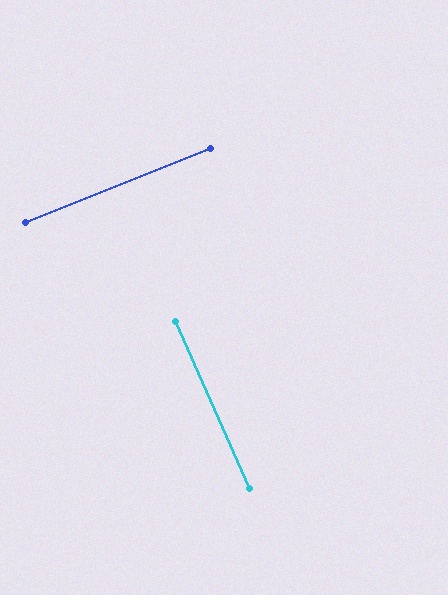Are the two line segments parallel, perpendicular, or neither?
Perpendicular — they meet at approximately 88°.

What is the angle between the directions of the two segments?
Approximately 88 degrees.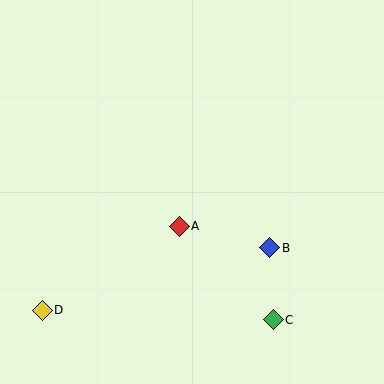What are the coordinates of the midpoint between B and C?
The midpoint between B and C is at (271, 284).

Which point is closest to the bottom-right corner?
Point C is closest to the bottom-right corner.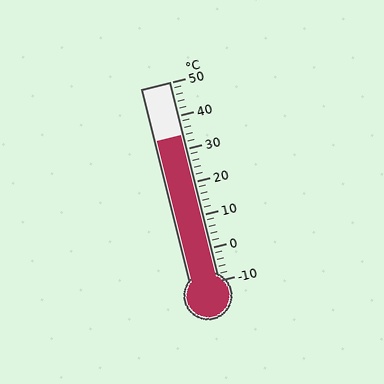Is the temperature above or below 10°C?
The temperature is above 10°C.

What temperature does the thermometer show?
The thermometer shows approximately 34°C.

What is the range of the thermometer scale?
The thermometer scale ranges from -10°C to 50°C.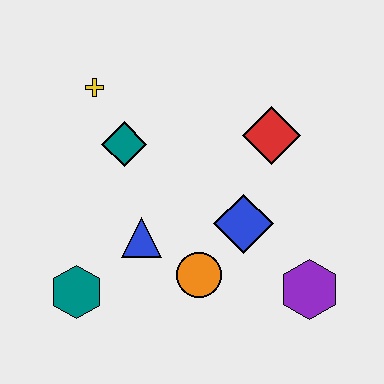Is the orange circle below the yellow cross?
Yes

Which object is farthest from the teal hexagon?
The red diamond is farthest from the teal hexagon.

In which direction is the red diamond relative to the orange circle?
The red diamond is above the orange circle.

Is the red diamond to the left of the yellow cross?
No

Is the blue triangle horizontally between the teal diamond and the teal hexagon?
No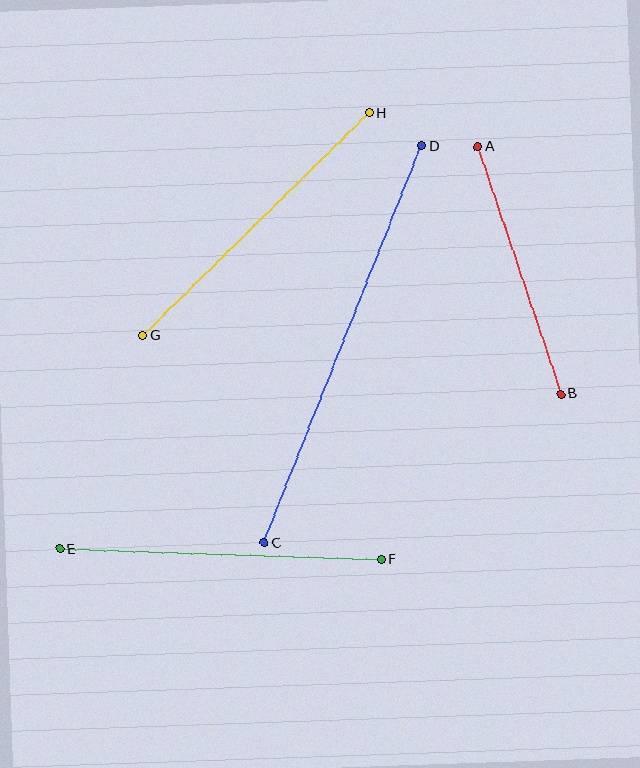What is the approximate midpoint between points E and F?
The midpoint is at approximately (221, 554) pixels.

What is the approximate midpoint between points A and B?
The midpoint is at approximately (519, 270) pixels.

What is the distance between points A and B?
The distance is approximately 261 pixels.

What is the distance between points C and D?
The distance is approximately 427 pixels.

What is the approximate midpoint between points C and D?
The midpoint is at approximately (343, 344) pixels.